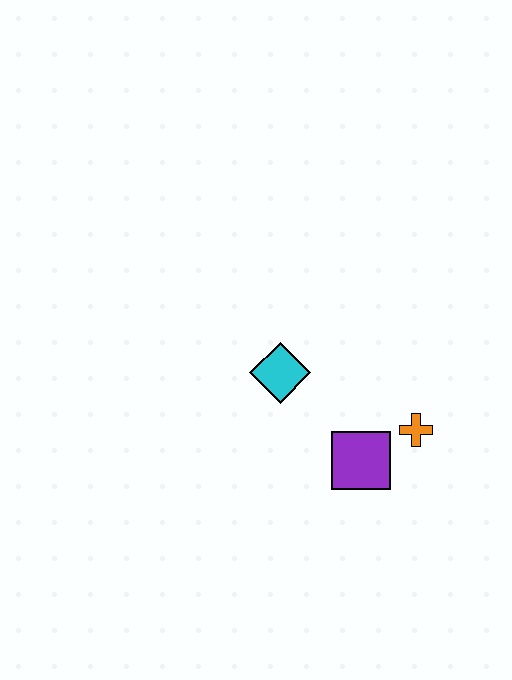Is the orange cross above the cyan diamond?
No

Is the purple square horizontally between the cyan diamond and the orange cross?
Yes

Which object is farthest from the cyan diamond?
The orange cross is farthest from the cyan diamond.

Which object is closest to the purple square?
The orange cross is closest to the purple square.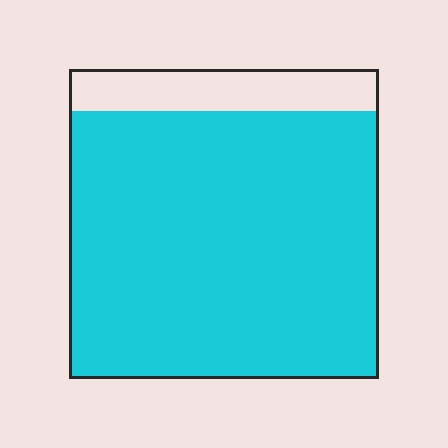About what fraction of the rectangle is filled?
About seven eighths (7/8).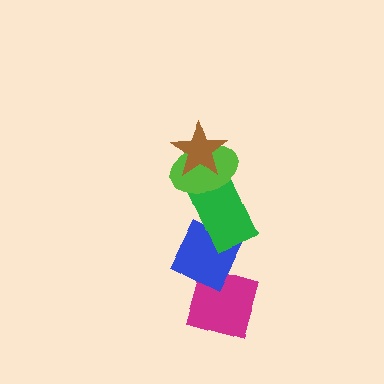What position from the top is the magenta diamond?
The magenta diamond is 5th from the top.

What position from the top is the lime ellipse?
The lime ellipse is 2nd from the top.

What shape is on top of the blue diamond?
The green rectangle is on top of the blue diamond.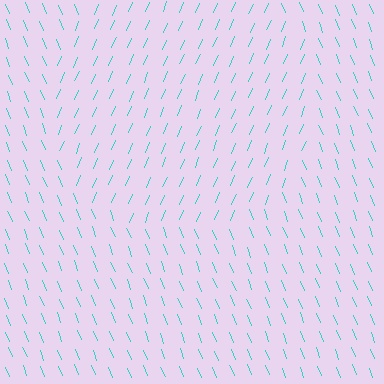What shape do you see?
I see a circle.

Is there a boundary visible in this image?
Yes, there is a texture boundary formed by a change in line orientation.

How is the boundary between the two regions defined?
The boundary is defined purely by a change in line orientation (approximately 45 degrees difference). All lines are the same color and thickness.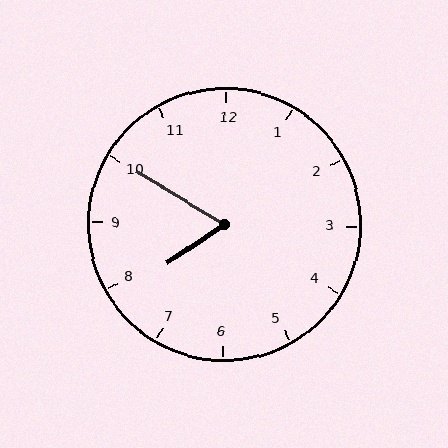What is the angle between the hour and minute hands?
Approximately 65 degrees.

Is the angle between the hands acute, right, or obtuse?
It is acute.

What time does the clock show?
7:50.